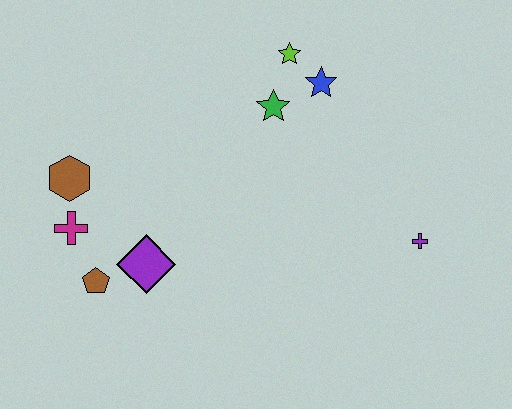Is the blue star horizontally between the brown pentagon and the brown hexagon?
No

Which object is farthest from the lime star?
The brown pentagon is farthest from the lime star.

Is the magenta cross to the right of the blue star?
No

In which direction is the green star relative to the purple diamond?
The green star is above the purple diamond.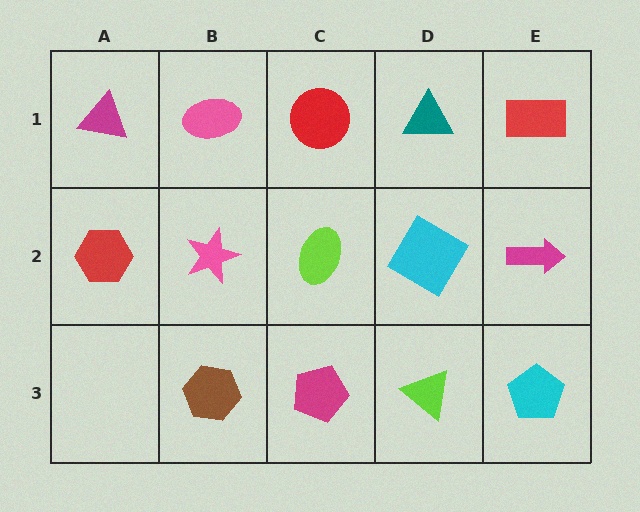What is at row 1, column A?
A magenta triangle.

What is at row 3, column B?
A brown hexagon.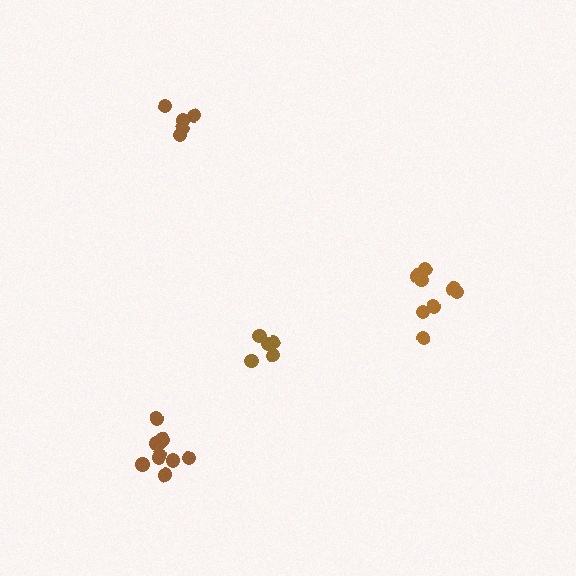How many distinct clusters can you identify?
There are 4 distinct clusters.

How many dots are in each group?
Group 1: 8 dots, Group 2: 11 dots, Group 3: 5 dots, Group 4: 5 dots (29 total).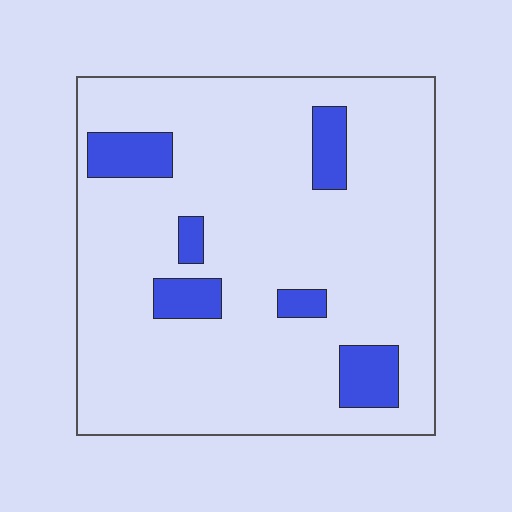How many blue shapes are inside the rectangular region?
6.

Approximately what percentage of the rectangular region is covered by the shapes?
Approximately 15%.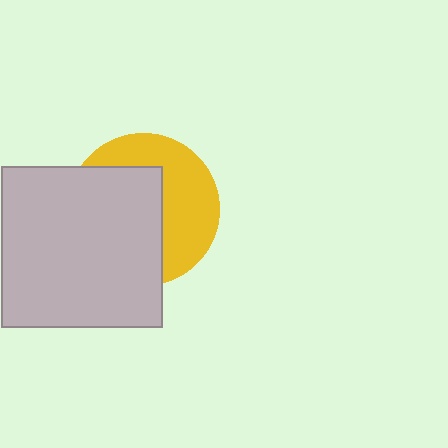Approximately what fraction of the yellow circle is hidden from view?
Roughly 55% of the yellow circle is hidden behind the light gray square.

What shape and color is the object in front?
The object in front is a light gray square.